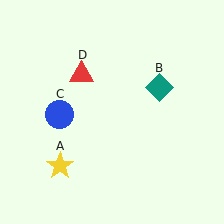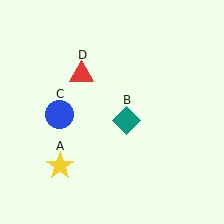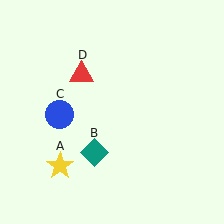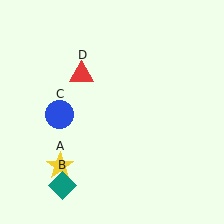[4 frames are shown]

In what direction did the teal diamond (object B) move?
The teal diamond (object B) moved down and to the left.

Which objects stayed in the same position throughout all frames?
Yellow star (object A) and blue circle (object C) and red triangle (object D) remained stationary.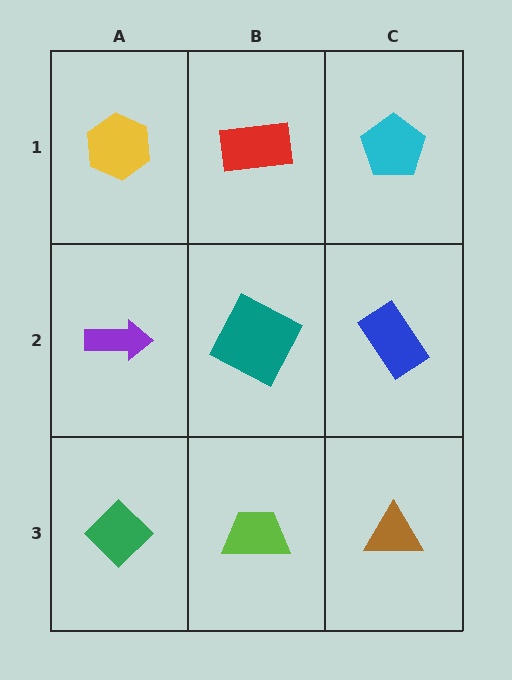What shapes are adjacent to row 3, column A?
A purple arrow (row 2, column A), a lime trapezoid (row 3, column B).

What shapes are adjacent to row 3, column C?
A blue rectangle (row 2, column C), a lime trapezoid (row 3, column B).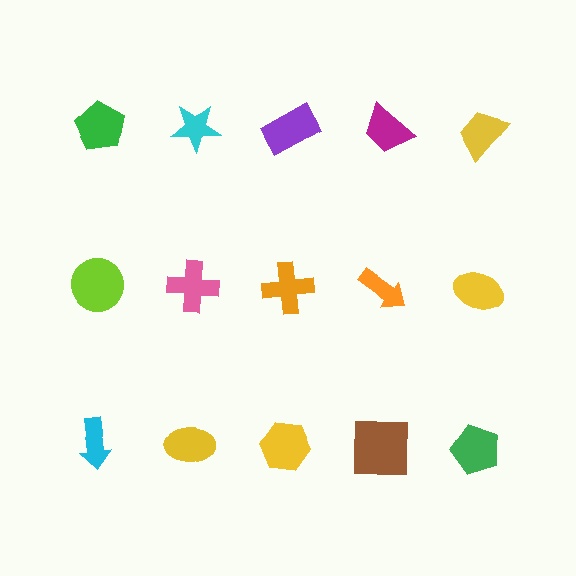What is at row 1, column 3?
A purple rectangle.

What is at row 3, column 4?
A brown square.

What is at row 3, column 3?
A yellow hexagon.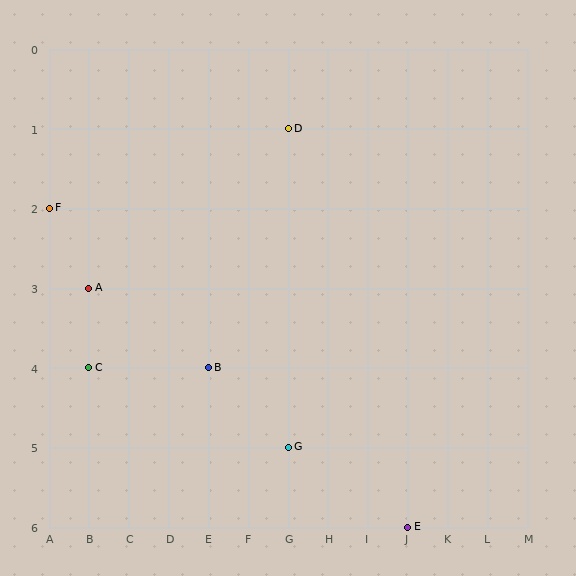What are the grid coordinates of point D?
Point D is at grid coordinates (G, 1).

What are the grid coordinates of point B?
Point B is at grid coordinates (E, 4).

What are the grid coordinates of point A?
Point A is at grid coordinates (B, 3).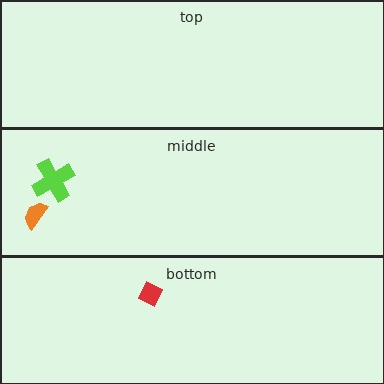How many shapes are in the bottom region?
1.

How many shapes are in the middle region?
2.